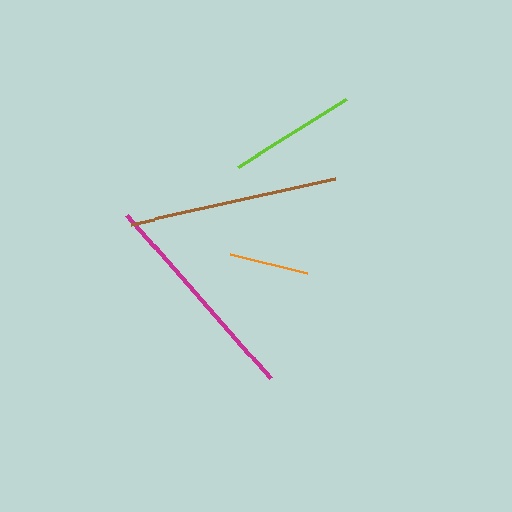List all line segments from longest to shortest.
From longest to shortest: magenta, brown, lime, orange.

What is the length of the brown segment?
The brown segment is approximately 208 pixels long.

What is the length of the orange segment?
The orange segment is approximately 79 pixels long.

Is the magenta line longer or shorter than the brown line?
The magenta line is longer than the brown line.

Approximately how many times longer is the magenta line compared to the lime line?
The magenta line is approximately 1.7 times the length of the lime line.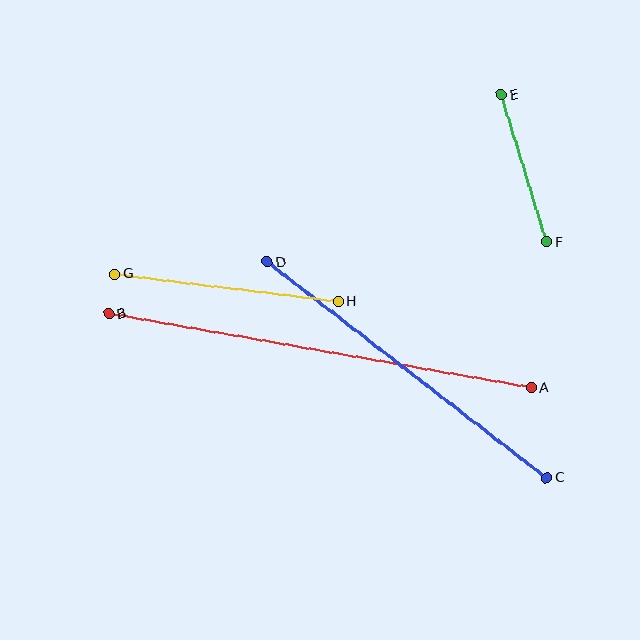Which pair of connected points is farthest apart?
Points A and B are farthest apart.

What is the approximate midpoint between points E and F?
The midpoint is at approximately (524, 168) pixels.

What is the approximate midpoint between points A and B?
The midpoint is at approximately (320, 351) pixels.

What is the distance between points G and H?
The distance is approximately 225 pixels.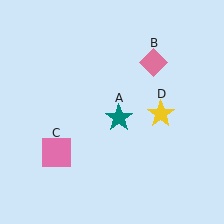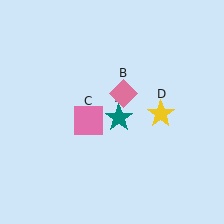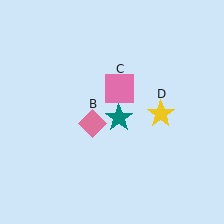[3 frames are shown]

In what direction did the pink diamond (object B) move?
The pink diamond (object B) moved down and to the left.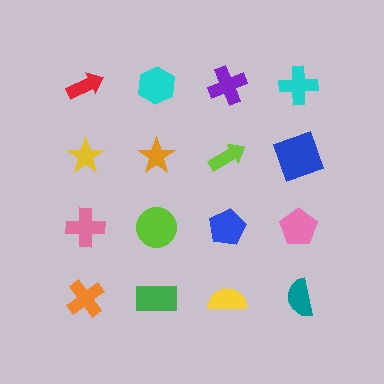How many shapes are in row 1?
4 shapes.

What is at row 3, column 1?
A pink cross.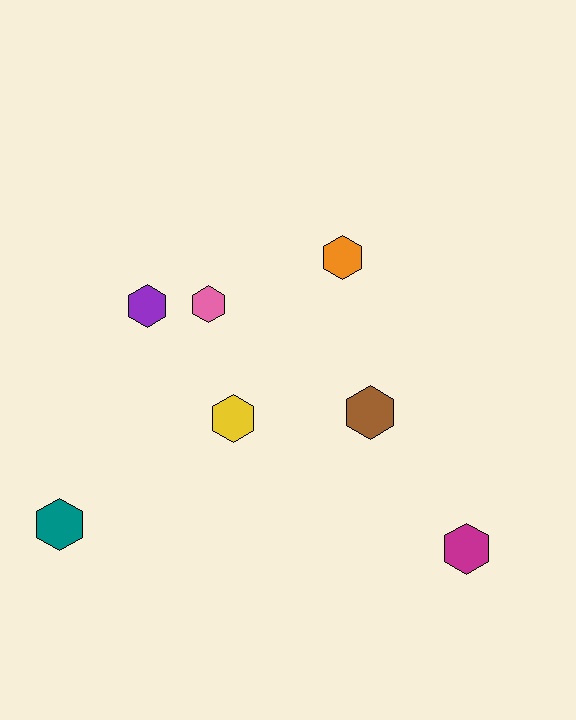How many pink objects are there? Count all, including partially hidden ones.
There is 1 pink object.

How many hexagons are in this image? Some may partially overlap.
There are 7 hexagons.